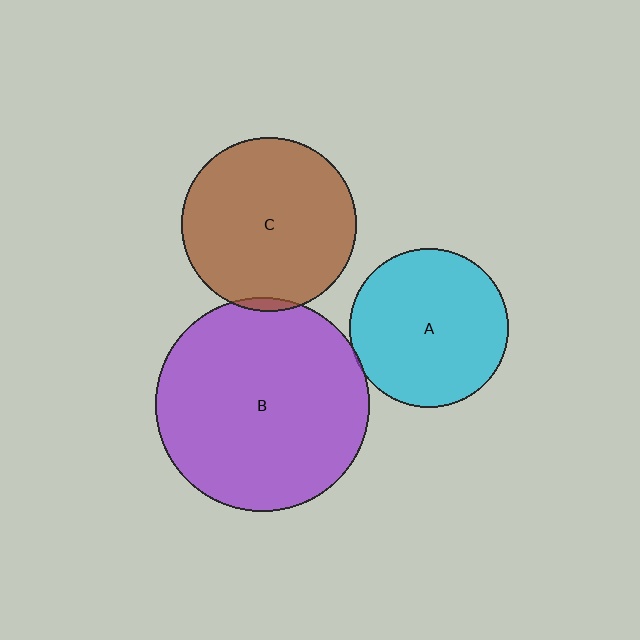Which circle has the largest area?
Circle B (purple).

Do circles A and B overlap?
Yes.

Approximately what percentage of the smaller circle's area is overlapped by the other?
Approximately 5%.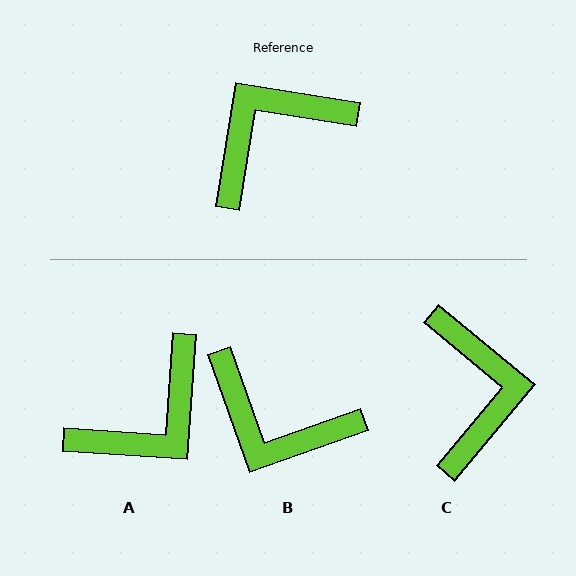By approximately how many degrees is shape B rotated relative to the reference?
Approximately 119 degrees counter-clockwise.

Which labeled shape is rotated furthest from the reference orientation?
A, about 175 degrees away.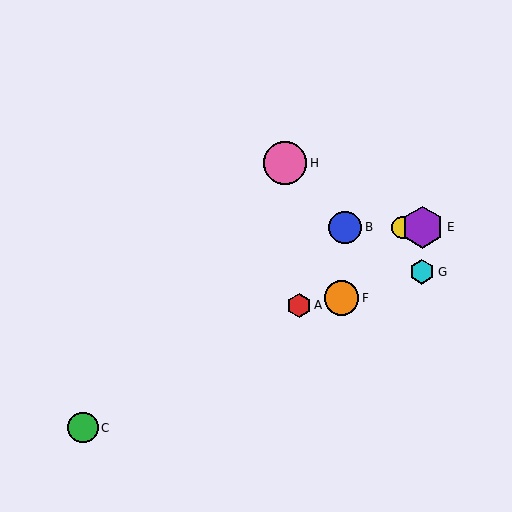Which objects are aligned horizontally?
Objects B, D, E are aligned horizontally.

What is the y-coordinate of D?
Object D is at y≈227.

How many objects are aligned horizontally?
3 objects (B, D, E) are aligned horizontally.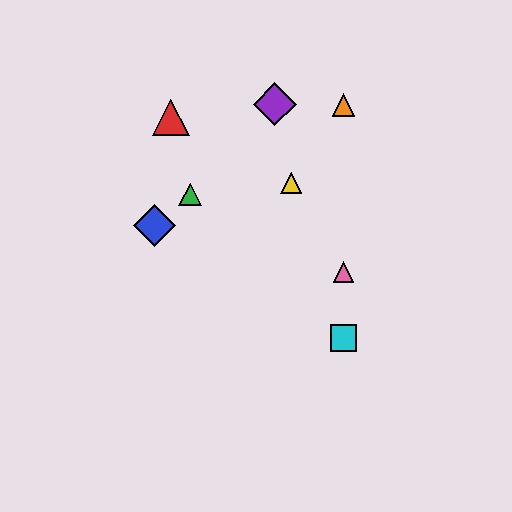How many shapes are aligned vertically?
3 shapes (the orange triangle, the cyan square, the pink triangle) are aligned vertically.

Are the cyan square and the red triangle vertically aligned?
No, the cyan square is at x≈344 and the red triangle is at x≈171.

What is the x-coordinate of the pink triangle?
The pink triangle is at x≈344.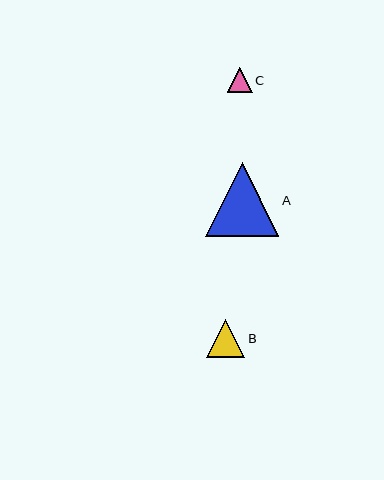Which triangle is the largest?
Triangle A is the largest with a size of approximately 73 pixels.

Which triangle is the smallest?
Triangle C is the smallest with a size of approximately 25 pixels.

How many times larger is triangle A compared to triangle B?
Triangle A is approximately 1.9 times the size of triangle B.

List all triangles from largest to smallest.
From largest to smallest: A, B, C.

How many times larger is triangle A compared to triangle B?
Triangle A is approximately 1.9 times the size of triangle B.